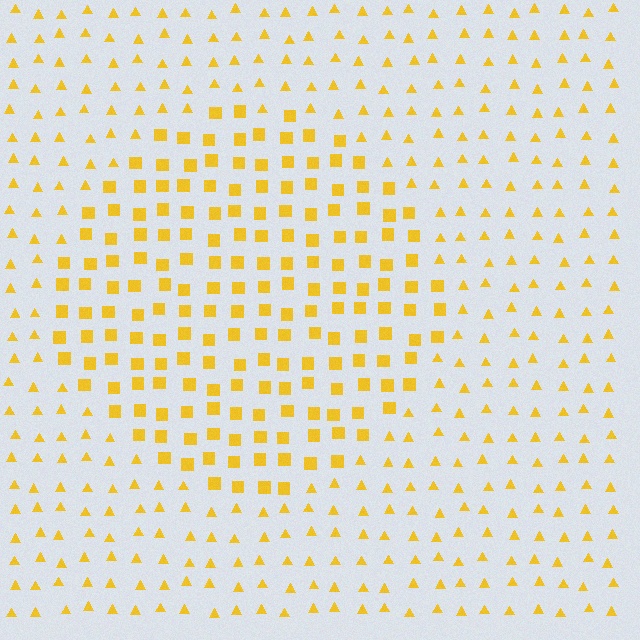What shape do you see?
I see a circle.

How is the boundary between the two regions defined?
The boundary is defined by a change in element shape: squares inside vs. triangles outside. All elements share the same color and spacing.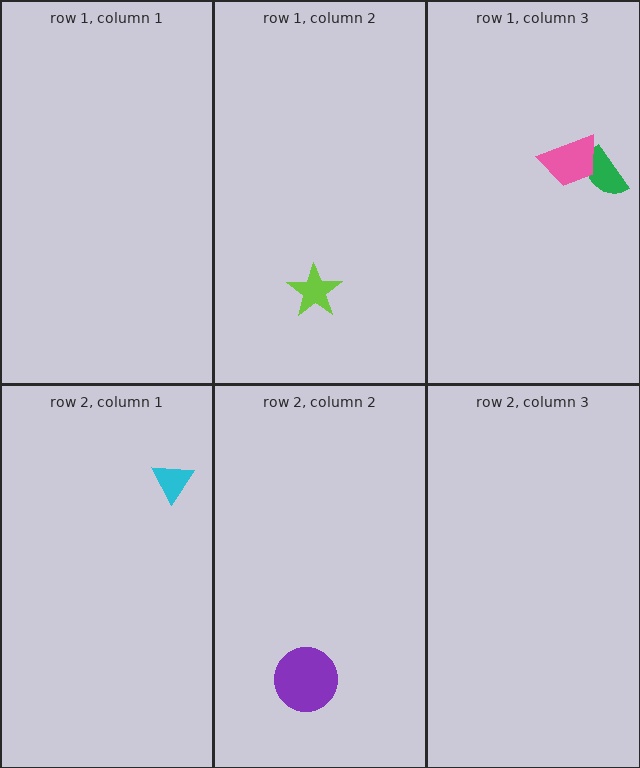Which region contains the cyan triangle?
The row 2, column 1 region.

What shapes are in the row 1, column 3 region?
The green semicircle, the pink trapezoid.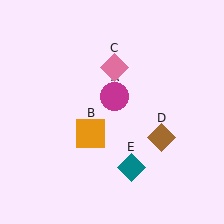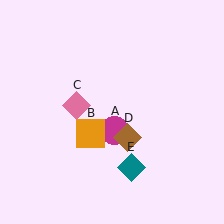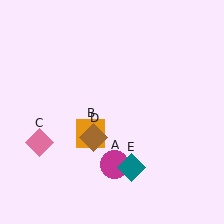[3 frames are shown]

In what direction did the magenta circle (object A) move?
The magenta circle (object A) moved down.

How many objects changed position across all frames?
3 objects changed position: magenta circle (object A), pink diamond (object C), brown diamond (object D).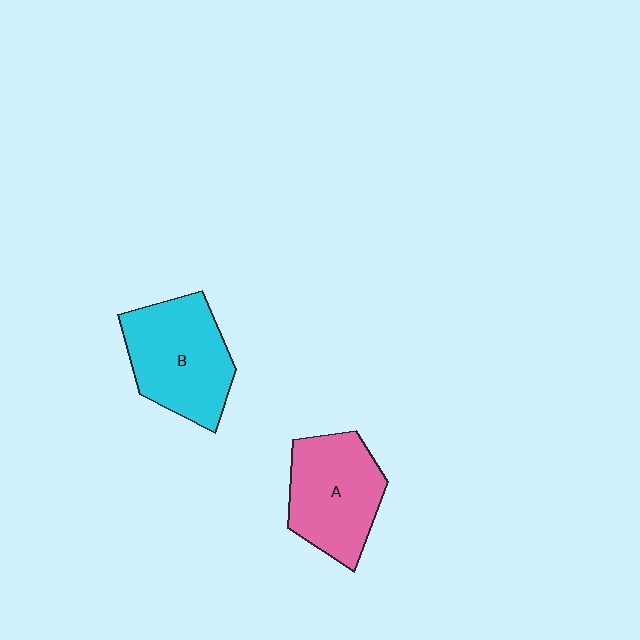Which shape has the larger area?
Shape B (cyan).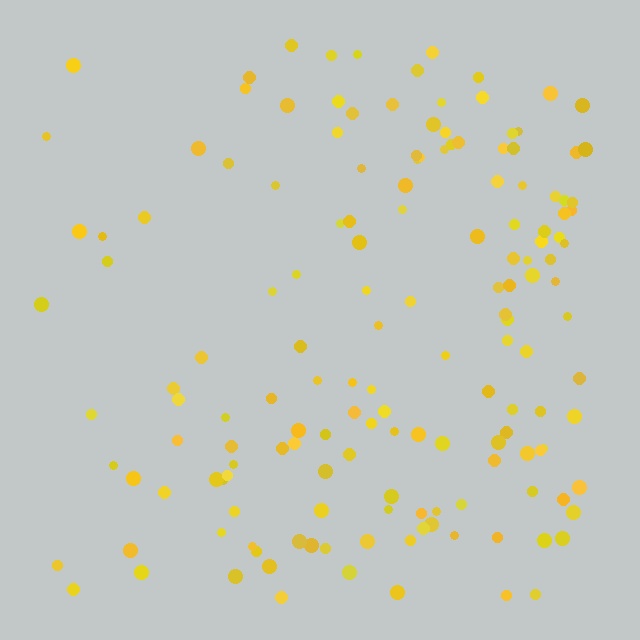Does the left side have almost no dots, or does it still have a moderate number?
Still a moderate number, just noticeably fewer than the right.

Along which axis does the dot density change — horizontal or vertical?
Horizontal.